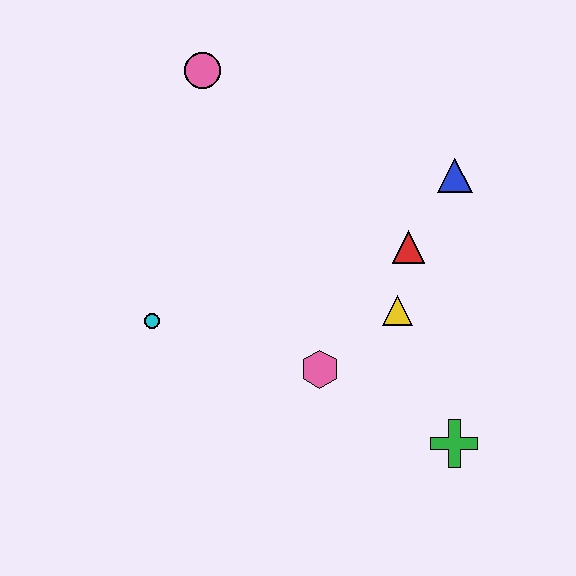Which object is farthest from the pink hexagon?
The pink circle is farthest from the pink hexagon.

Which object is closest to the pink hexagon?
The yellow triangle is closest to the pink hexagon.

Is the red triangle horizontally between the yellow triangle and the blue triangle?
Yes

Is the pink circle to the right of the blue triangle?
No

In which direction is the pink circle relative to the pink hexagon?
The pink circle is above the pink hexagon.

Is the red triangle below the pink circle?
Yes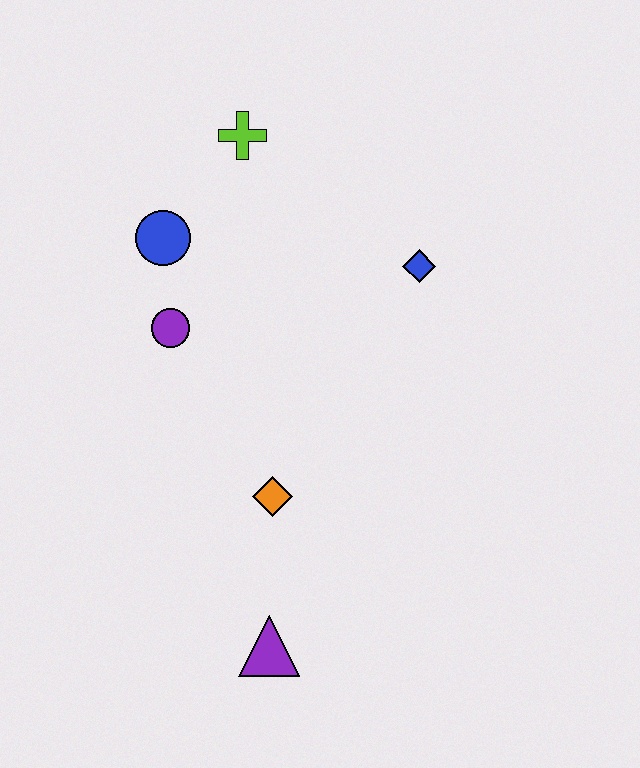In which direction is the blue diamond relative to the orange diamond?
The blue diamond is above the orange diamond.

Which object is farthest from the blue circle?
The purple triangle is farthest from the blue circle.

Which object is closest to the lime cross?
The blue circle is closest to the lime cross.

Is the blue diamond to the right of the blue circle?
Yes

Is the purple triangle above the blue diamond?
No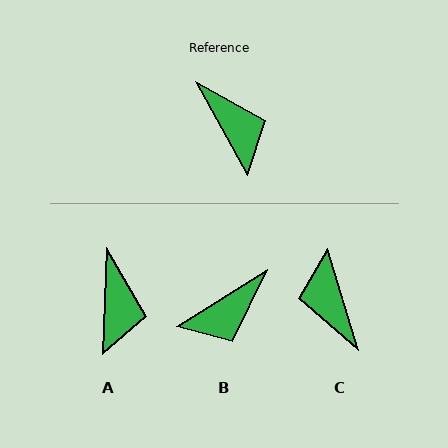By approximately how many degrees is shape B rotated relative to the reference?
Approximately 87 degrees clockwise.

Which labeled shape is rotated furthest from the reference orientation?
C, about 168 degrees away.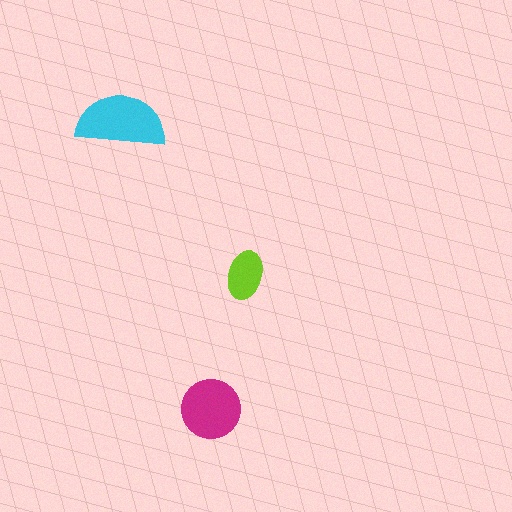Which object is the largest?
The cyan semicircle.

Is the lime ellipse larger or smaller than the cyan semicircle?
Smaller.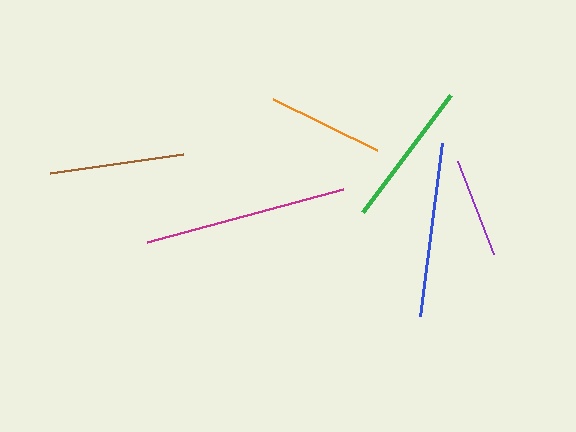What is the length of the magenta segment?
The magenta segment is approximately 203 pixels long.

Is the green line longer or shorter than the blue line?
The blue line is longer than the green line.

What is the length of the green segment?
The green segment is approximately 147 pixels long.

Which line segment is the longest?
The magenta line is the longest at approximately 203 pixels.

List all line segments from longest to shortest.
From longest to shortest: magenta, blue, green, brown, orange, purple.